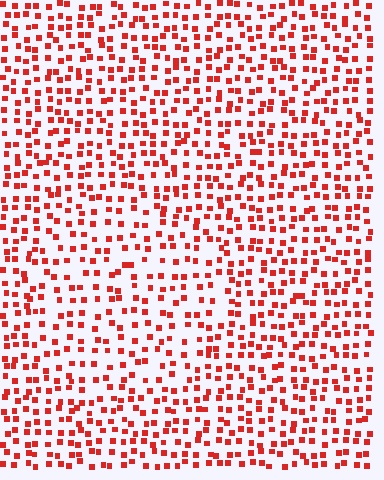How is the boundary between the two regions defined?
The boundary is defined by a change in element density (approximately 1.4x ratio). All elements are the same color, size, and shape.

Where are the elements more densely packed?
The elements are more densely packed outside the circle boundary.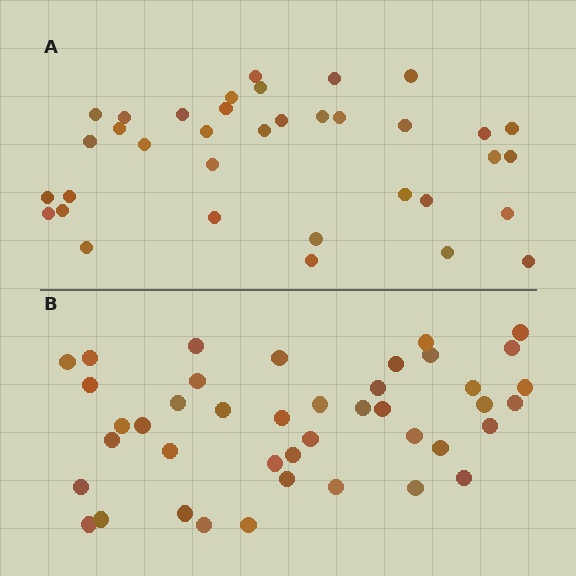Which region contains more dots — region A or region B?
Region B (the bottom region) has more dots.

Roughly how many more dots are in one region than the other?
Region B has about 6 more dots than region A.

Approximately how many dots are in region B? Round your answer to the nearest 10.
About 40 dots. (The exact count is 42, which rounds to 40.)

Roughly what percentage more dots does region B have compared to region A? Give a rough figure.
About 15% more.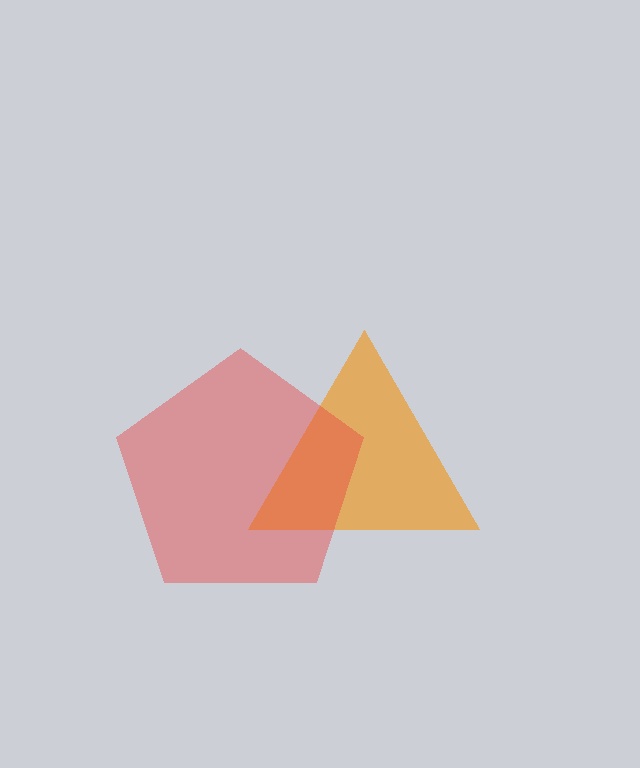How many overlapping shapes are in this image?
There are 2 overlapping shapes in the image.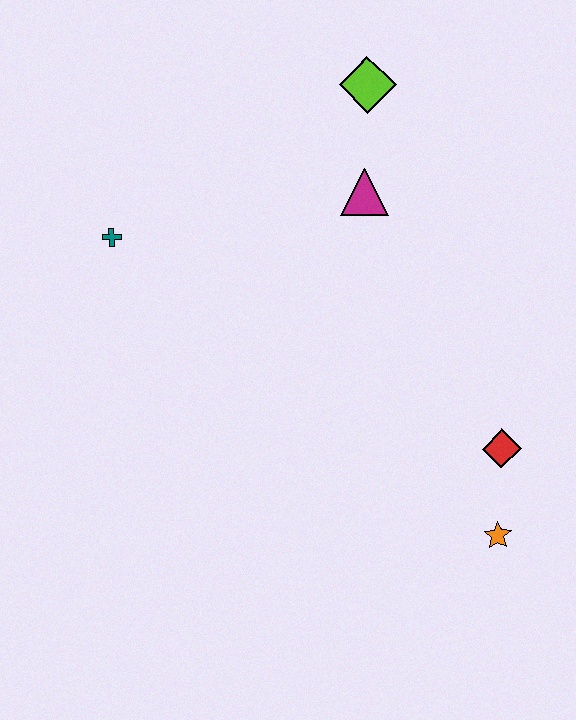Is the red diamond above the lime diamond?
No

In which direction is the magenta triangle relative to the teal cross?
The magenta triangle is to the right of the teal cross.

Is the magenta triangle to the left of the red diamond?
Yes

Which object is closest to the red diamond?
The orange star is closest to the red diamond.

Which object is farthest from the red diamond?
The teal cross is farthest from the red diamond.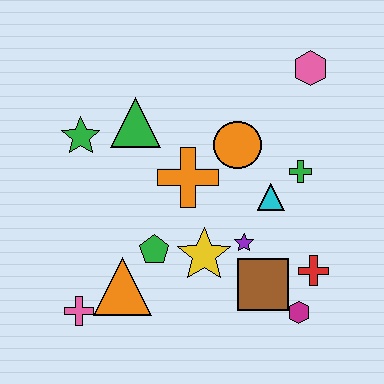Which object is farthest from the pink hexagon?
The pink cross is farthest from the pink hexagon.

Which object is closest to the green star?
The green triangle is closest to the green star.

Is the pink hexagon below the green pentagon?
No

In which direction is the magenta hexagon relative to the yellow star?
The magenta hexagon is to the right of the yellow star.